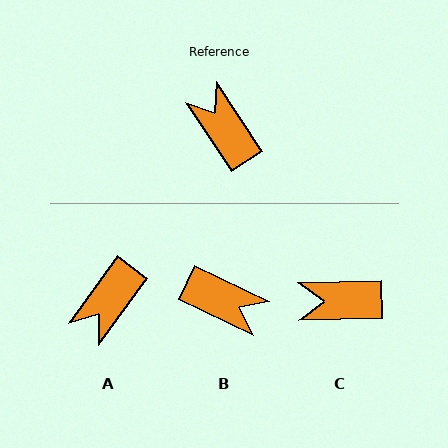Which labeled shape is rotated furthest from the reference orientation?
B, about 148 degrees away.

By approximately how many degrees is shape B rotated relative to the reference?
Approximately 148 degrees clockwise.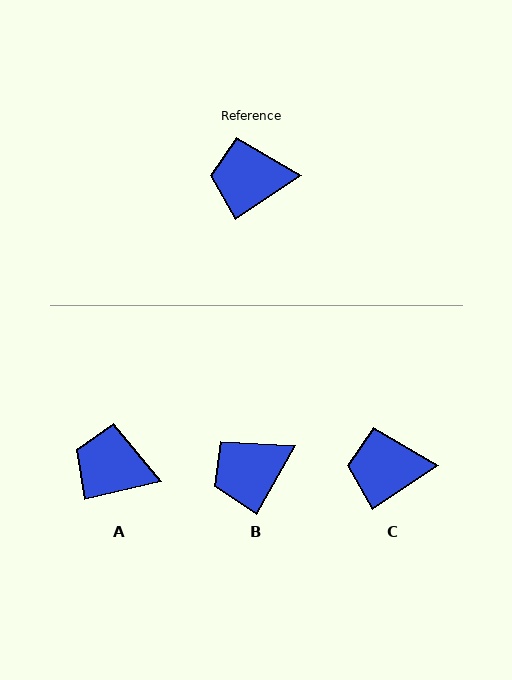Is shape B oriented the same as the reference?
No, it is off by about 27 degrees.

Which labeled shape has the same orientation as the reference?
C.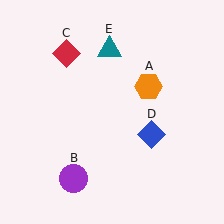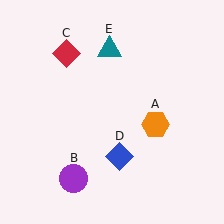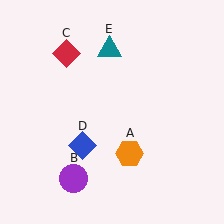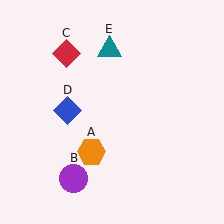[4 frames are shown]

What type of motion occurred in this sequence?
The orange hexagon (object A), blue diamond (object D) rotated clockwise around the center of the scene.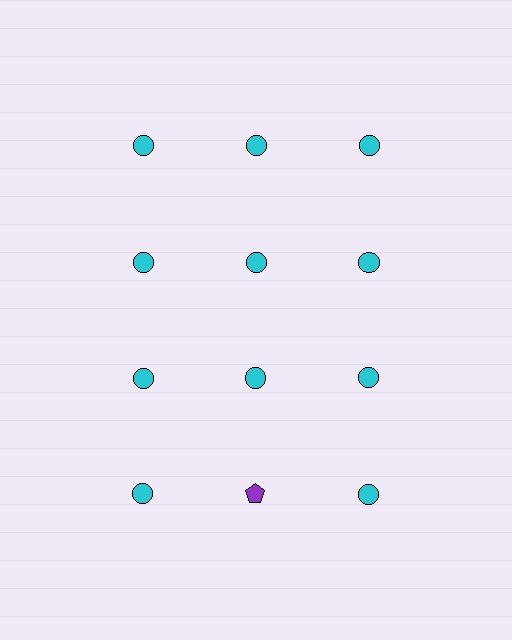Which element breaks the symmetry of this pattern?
The purple pentagon in the fourth row, second from left column breaks the symmetry. All other shapes are cyan circles.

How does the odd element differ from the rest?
It differs in both color (purple instead of cyan) and shape (pentagon instead of circle).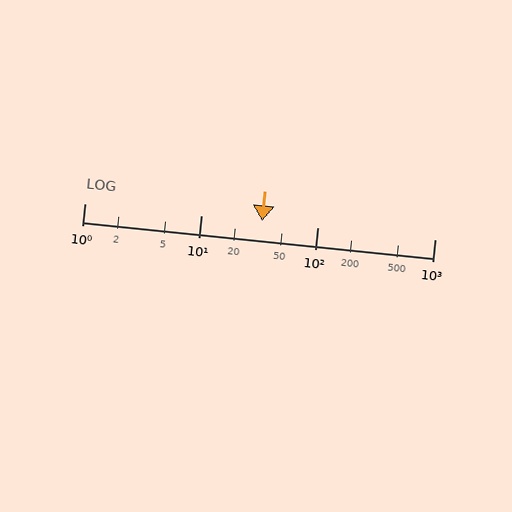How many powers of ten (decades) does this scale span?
The scale spans 3 decades, from 1 to 1000.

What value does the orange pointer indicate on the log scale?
The pointer indicates approximately 33.